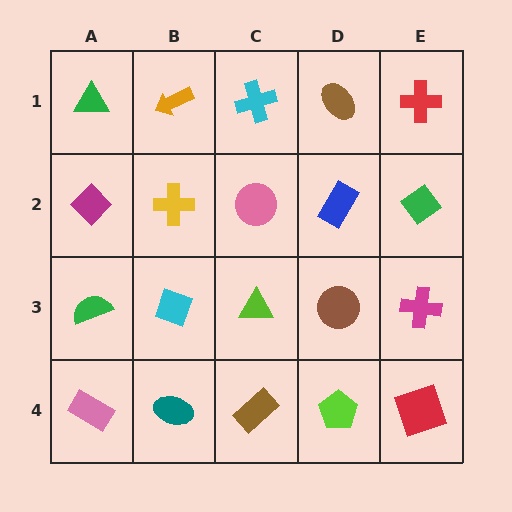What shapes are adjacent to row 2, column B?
An orange arrow (row 1, column B), a cyan diamond (row 3, column B), a magenta diamond (row 2, column A), a pink circle (row 2, column C).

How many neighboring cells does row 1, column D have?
3.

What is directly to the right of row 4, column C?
A lime pentagon.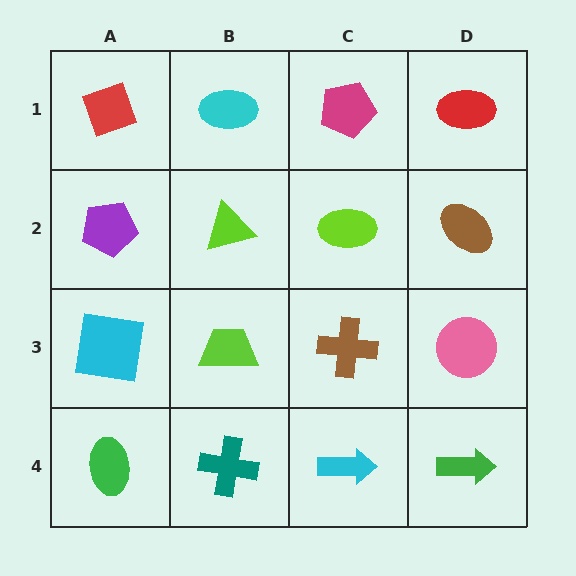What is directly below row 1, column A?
A purple pentagon.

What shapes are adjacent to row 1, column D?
A brown ellipse (row 2, column D), a magenta pentagon (row 1, column C).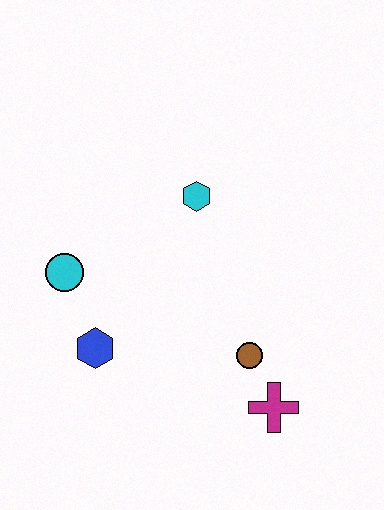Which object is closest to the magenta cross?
The brown circle is closest to the magenta cross.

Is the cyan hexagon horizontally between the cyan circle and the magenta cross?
Yes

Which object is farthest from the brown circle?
The cyan circle is farthest from the brown circle.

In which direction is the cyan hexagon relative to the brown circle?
The cyan hexagon is above the brown circle.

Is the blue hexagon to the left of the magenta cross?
Yes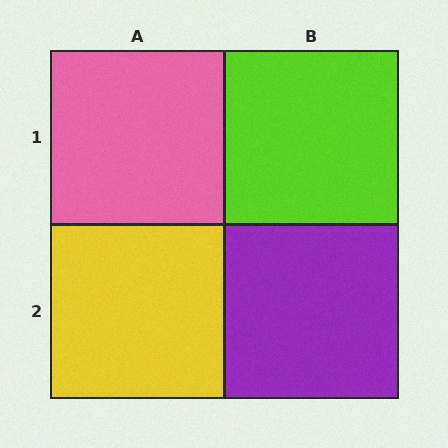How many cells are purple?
1 cell is purple.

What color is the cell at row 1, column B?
Lime.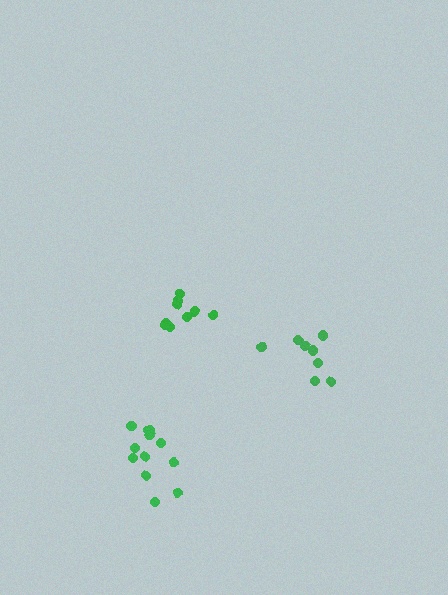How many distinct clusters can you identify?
There are 3 distinct clusters.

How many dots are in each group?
Group 1: 12 dots, Group 2: 9 dots, Group 3: 8 dots (29 total).